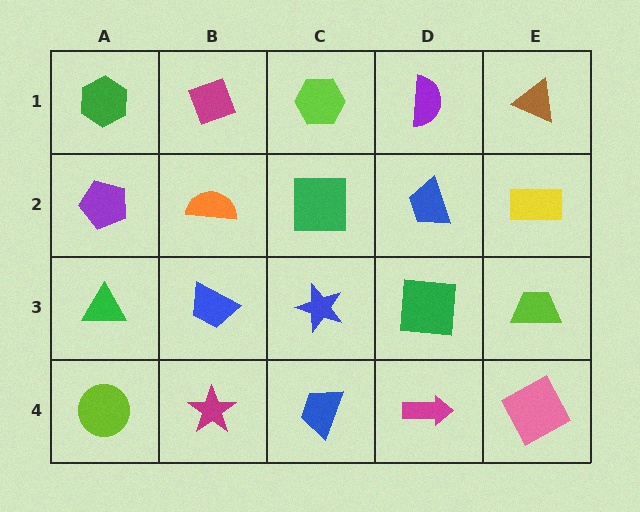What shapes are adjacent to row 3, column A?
A purple pentagon (row 2, column A), a lime circle (row 4, column A), a blue trapezoid (row 3, column B).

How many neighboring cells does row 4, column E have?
2.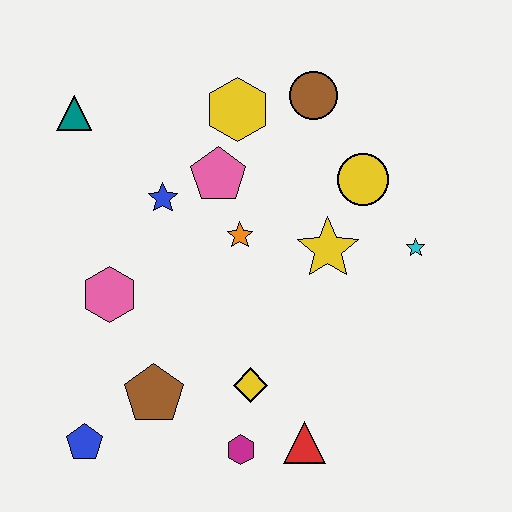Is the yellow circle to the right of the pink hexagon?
Yes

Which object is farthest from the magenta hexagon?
The teal triangle is farthest from the magenta hexagon.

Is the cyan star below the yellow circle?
Yes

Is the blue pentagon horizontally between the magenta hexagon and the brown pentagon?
No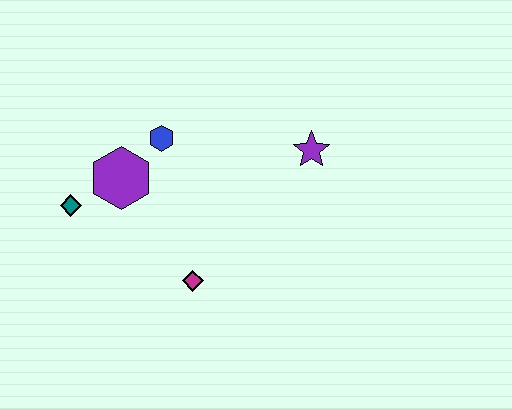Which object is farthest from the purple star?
The teal diamond is farthest from the purple star.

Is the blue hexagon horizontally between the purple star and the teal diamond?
Yes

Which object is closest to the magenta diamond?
The purple hexagon is closest to the magenta diamond.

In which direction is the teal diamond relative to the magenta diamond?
The teal diamond is to the left of the magenta diamond.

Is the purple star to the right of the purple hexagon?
Yes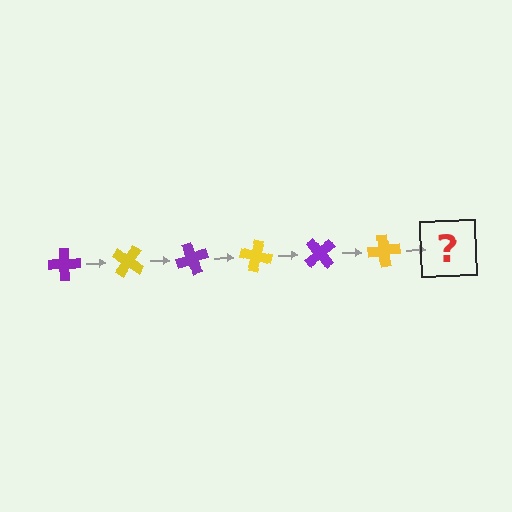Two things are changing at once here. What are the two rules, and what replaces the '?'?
The two rules are that it rotates 35 degrees each step and the color cycles through purple and yellow. The '?' should be a purple cross, rotated 210 degrees from the start.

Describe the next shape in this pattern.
It should be a purple cross, rotated 210 degrees from the start.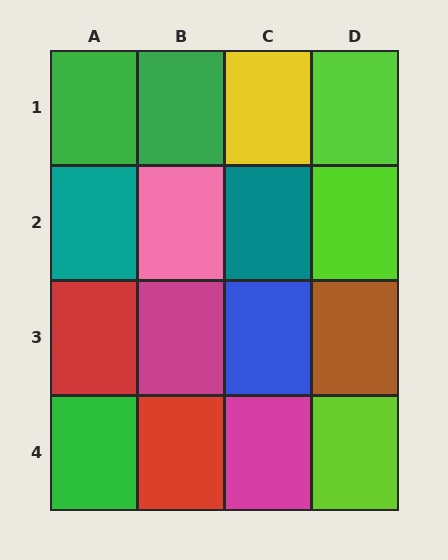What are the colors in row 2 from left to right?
Teal, pink, teal, lime.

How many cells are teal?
2 cells are teal.